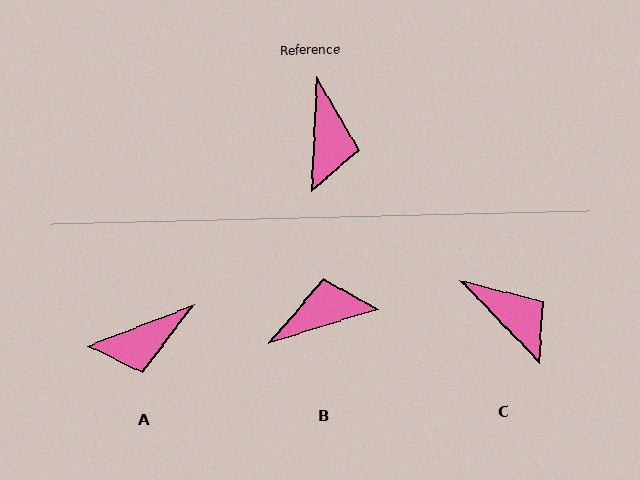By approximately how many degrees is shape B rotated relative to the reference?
Approximately 110 degrees counter-clockwise.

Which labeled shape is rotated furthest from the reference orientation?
B, about 110 degrees away.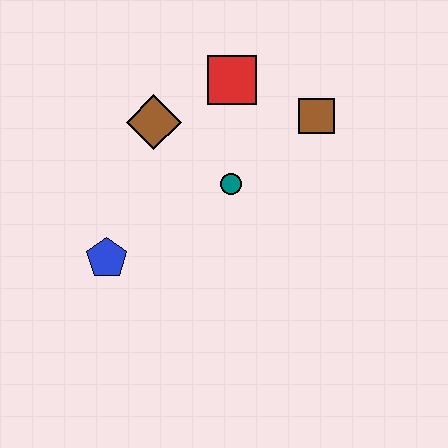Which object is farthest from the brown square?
The blue pentagon is farthest from the brown square.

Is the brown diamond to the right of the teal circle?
No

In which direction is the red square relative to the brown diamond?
The red square is to the right of the brown diamond.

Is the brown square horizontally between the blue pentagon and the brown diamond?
No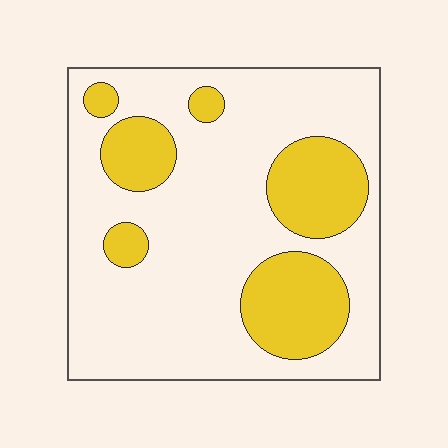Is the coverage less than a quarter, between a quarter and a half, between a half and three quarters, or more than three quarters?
Between a quarter and a half.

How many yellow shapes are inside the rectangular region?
6.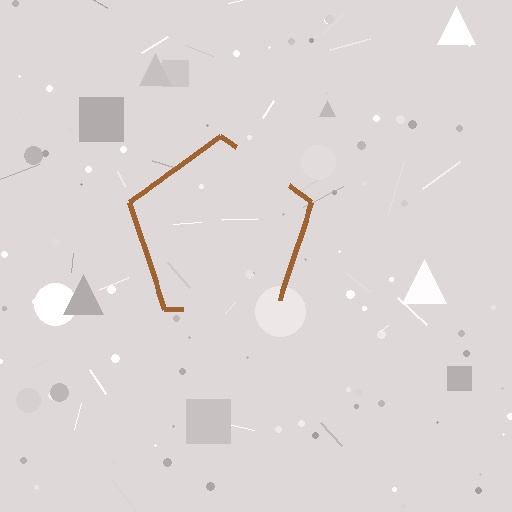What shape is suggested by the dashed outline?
The dashed outline suggests a pentagon.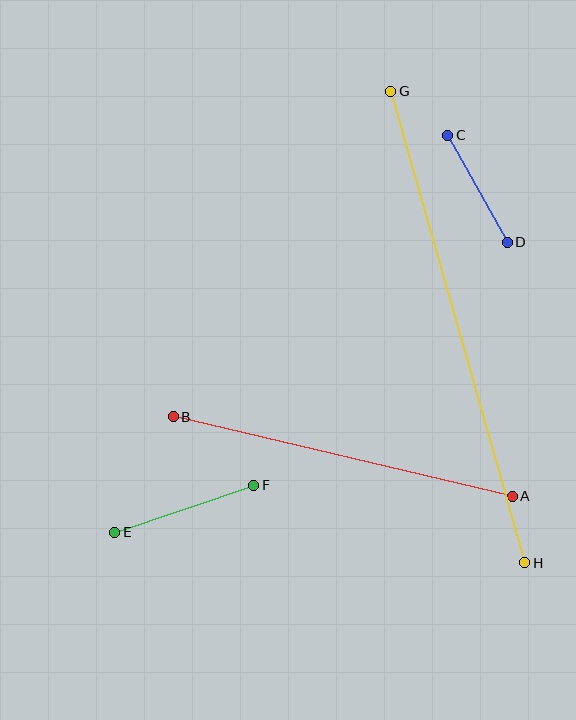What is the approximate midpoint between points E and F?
The midpoint is at approximately (184, 509) pixels.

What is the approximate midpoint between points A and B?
The midpoint is at approximately (343, 457) pixels.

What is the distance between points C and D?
The distance is approximately 123 pixels.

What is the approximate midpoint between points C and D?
The midpoint is at approximately (477, 189) pixels.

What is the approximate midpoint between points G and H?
The midpoint is at approximately (458, 327) pixels.